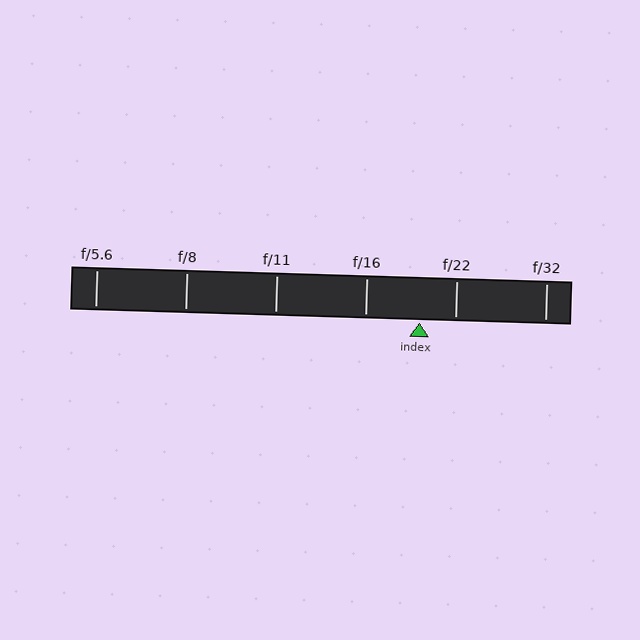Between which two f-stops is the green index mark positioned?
The index mark is between f/16 and f/22.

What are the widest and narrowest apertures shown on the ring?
The widest aperture shown is f/5.6 and the narrowest is f/32.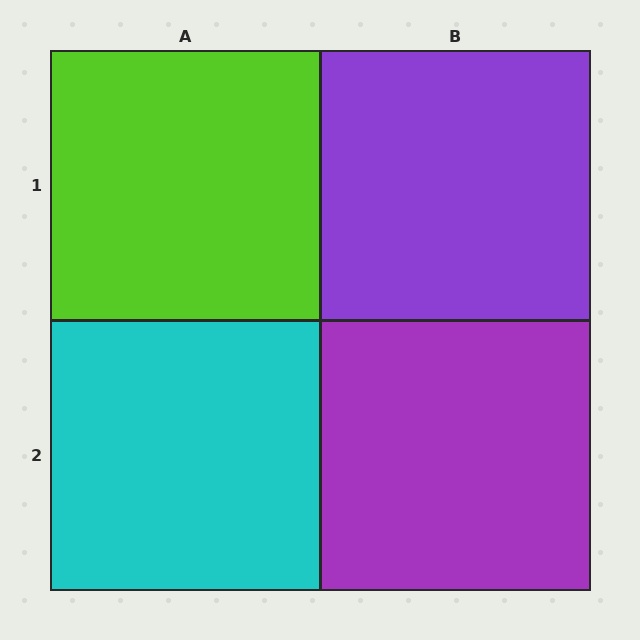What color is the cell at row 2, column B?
Purple.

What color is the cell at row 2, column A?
Cyan.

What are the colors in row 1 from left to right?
Lime, purple.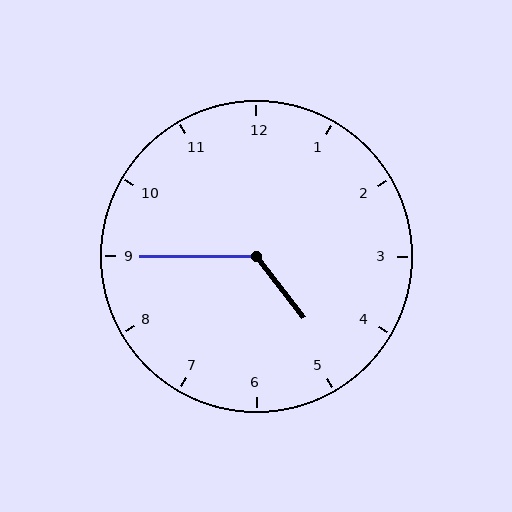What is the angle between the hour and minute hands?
Approximately 128 degrees.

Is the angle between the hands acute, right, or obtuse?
It is obtuse.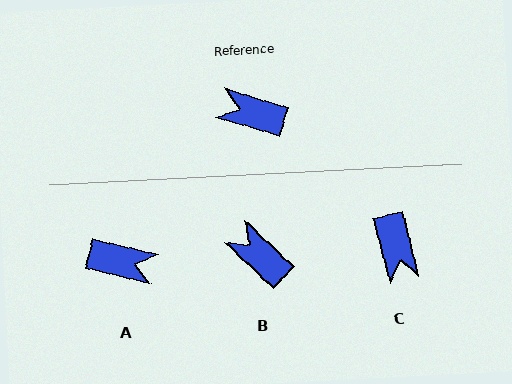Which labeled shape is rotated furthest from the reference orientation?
A, about 177 degrees away.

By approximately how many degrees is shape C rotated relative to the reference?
Approximately 121 degrees counter-clockwise.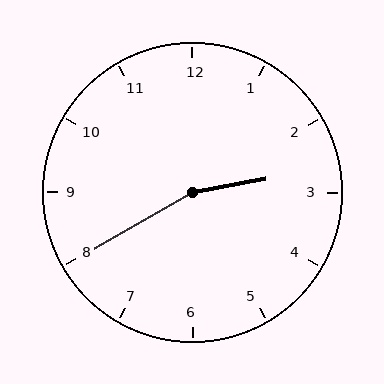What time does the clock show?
2:40.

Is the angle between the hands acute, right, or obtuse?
It is obtuse.